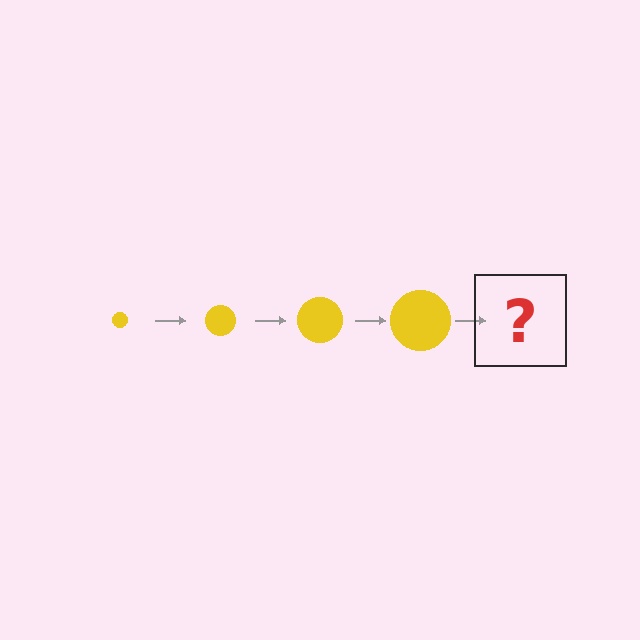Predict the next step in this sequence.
The next step is a yellow circle, larger than the previous one.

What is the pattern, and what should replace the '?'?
The pattern is that the circle gets progressively larger each step. The '?' should be a yellow circle, larger than the previous one.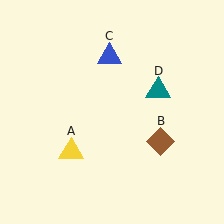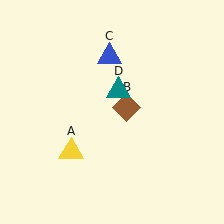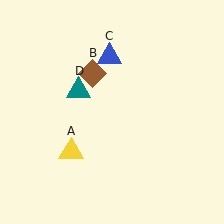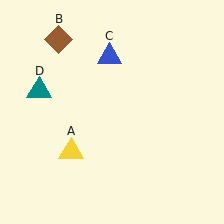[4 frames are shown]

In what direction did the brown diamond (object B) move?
The brown diamond (object B) moved up and to the left.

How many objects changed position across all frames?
2 objects changed position: brown diamond (object B), teal triangle (object D).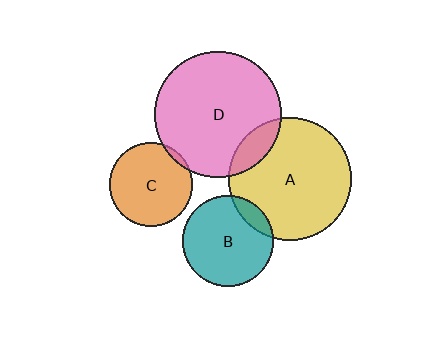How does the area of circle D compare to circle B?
Approximately 1.9 times.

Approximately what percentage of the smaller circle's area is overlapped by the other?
Approximately 10%.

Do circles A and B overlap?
Yes.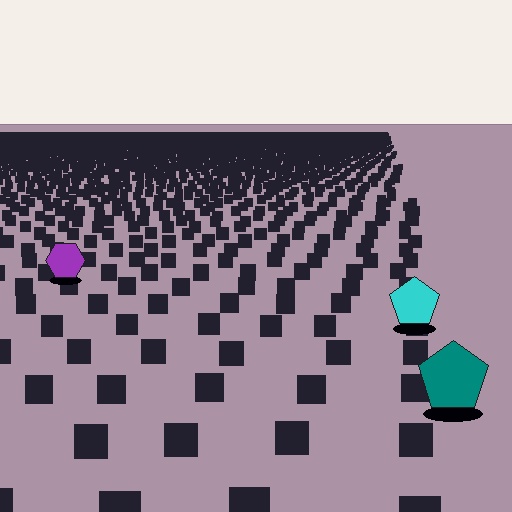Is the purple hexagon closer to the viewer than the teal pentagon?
No. The teal pentagon is closer — you can tell from the texture gradient: the ground texture is coarser near it.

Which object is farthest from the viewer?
The purple hexagon is farthest from the viewer. It appears smaller and the ground texture around it is denser.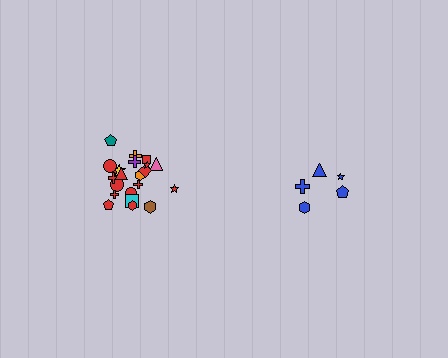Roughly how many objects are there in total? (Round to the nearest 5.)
Roughly 25 objects in total.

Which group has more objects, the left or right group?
The left group.